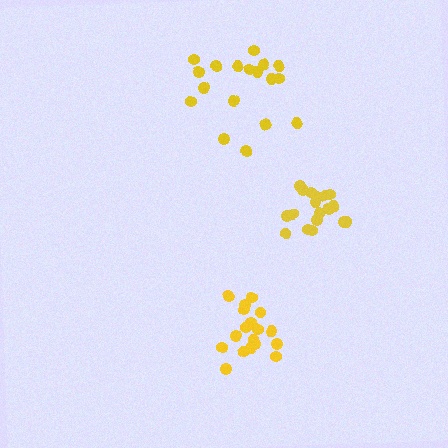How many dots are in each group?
Group 1: 18 dots, Group 2: 18 dots, Group 3: 18 dots (54 total).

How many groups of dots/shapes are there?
There are 3 groups.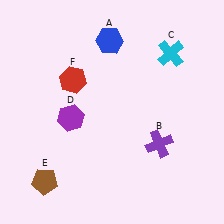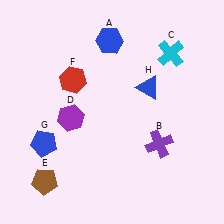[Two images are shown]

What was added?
A blue pentagon (G), a blue triangle (H) were added in Image 2.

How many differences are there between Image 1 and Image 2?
There are 2 differences between the two images.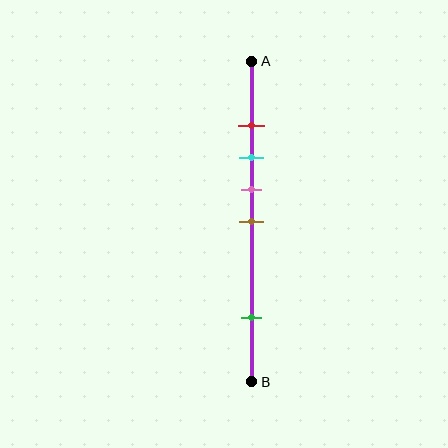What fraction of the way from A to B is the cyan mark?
The cyan mark is approximately 30% (0.3) of the way from A to B.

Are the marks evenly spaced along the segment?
No, the marks are not evenly spaced.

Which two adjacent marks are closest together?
The red and cyan marks are the closest adjacent pair.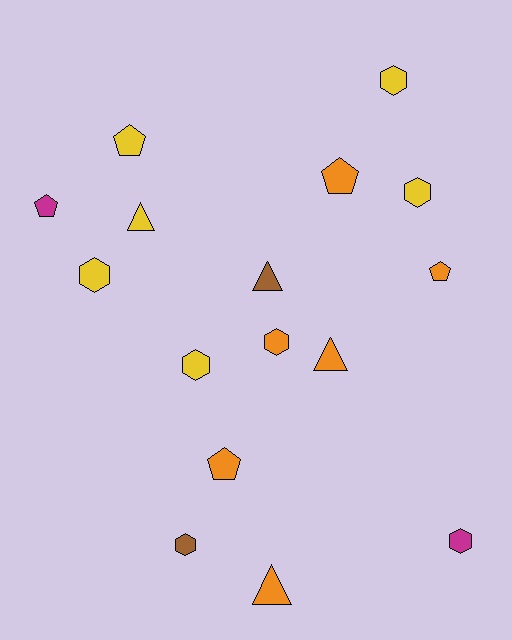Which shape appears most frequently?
Hexagon, with 7 objects.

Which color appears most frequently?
Orange, with 6 objects.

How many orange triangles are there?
There are 2 orange triangles.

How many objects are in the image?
There are 16 objects.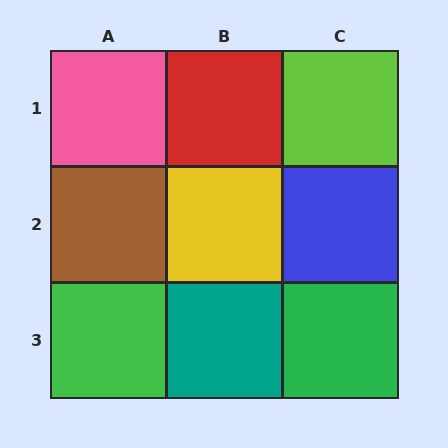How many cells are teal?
1 cell is teal.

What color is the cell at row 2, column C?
Blue.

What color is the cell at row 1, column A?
Pink.